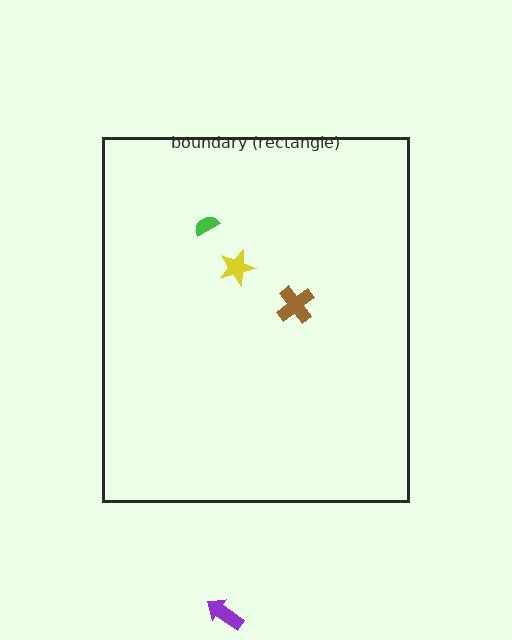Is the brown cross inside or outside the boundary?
Inside.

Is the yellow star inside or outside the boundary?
Inside.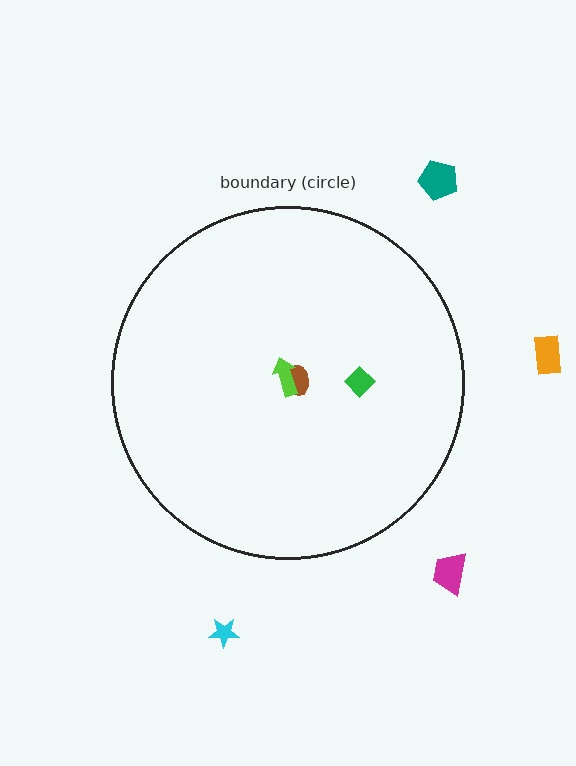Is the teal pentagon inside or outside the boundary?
Outside.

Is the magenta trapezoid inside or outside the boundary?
Outside.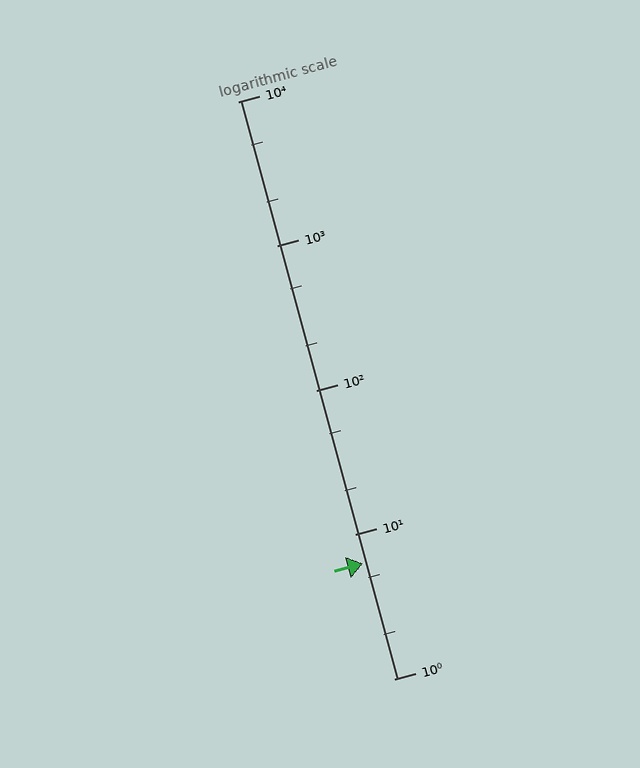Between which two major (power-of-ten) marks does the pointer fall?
The pointer is between 1 and 10.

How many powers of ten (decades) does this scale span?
The scale spans 4 decades, from 1 to 10000.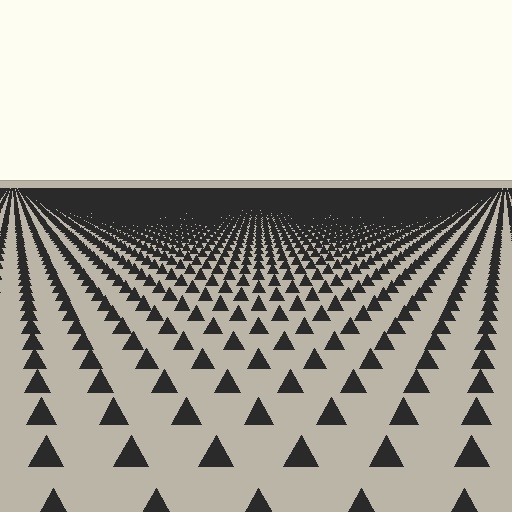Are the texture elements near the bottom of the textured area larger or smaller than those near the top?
Larger. Near the bottom, elements are closer to the viewer and appear at a bigger on-screen size.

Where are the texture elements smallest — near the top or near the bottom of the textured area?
Near the top.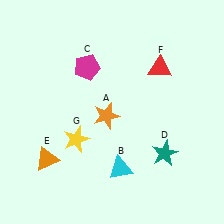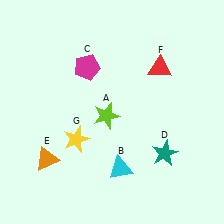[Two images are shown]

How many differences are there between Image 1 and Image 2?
There is 1 difference between the two images.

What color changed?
The star (A) changed from orange in Image 1 to lime in Image 2.